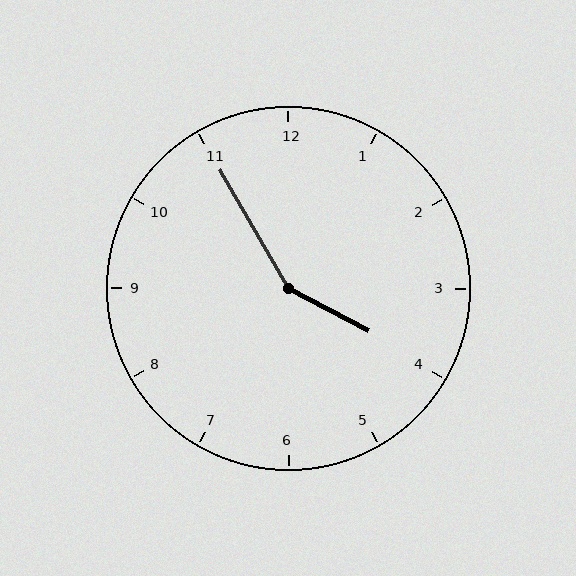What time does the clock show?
3:55.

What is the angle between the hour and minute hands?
Approximately 148 degrees.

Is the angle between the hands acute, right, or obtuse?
It is obtuse.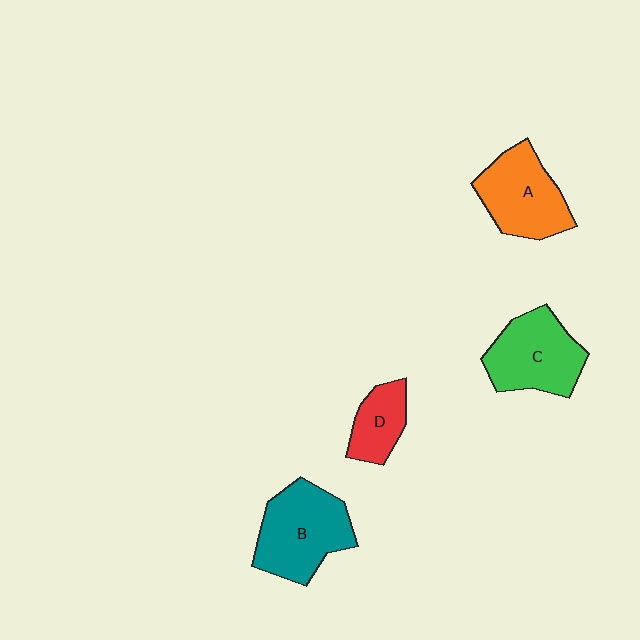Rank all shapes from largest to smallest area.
From largest to smallest: B (teal), C (green), A (orange), D (red).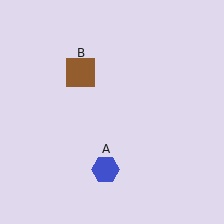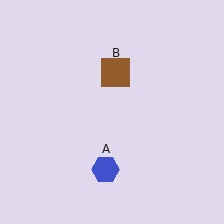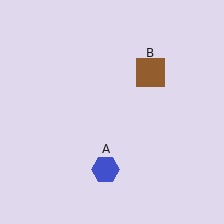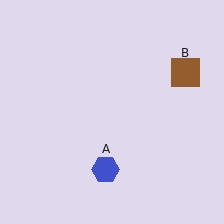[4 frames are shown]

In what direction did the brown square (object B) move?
The brown square (object B) moved right.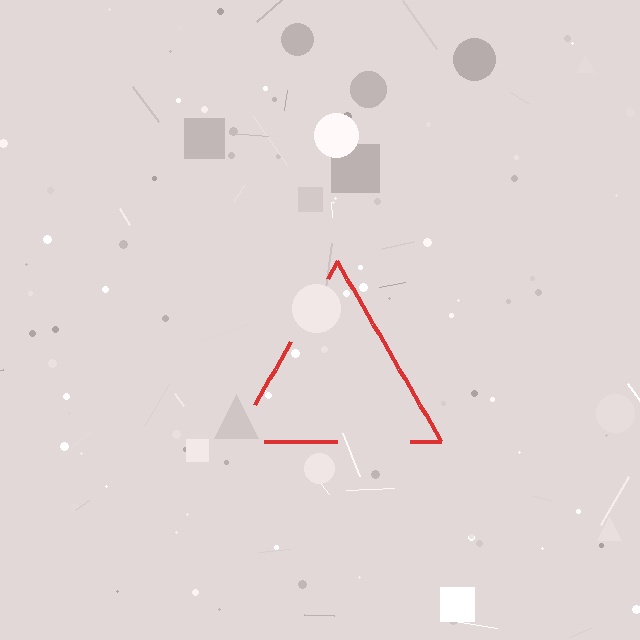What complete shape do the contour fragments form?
The contour fragments form a triangle.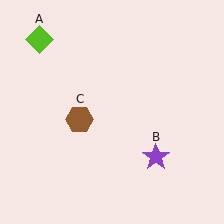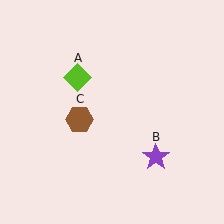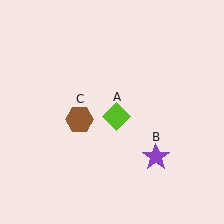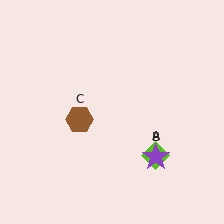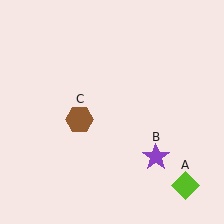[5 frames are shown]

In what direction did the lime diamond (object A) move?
The lime diamond (object A) moved down and to the right.